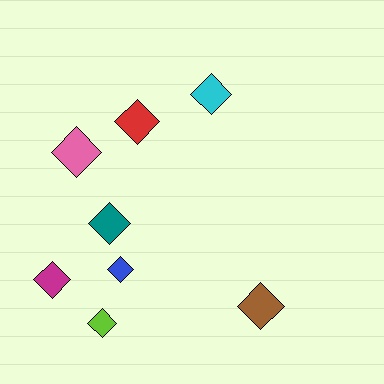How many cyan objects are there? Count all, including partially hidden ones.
There is 1 cyan object.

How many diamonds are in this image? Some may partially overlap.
There are 8 diamonds.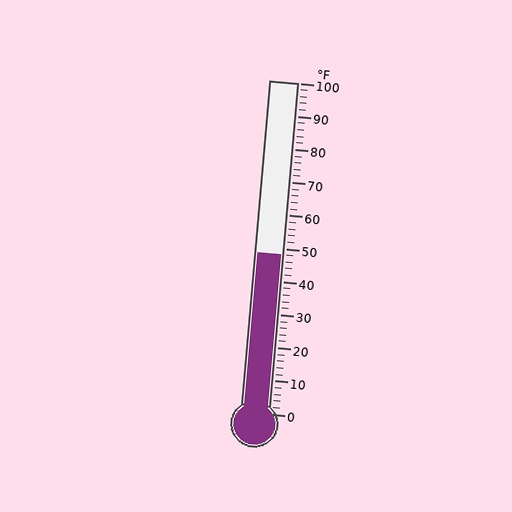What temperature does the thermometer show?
The thermometer shows approximately 48°F.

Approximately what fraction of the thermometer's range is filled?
The thermometer is filled to approximately 50% of its range.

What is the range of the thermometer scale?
The thermometer scale ranges from 0°F to 100°F.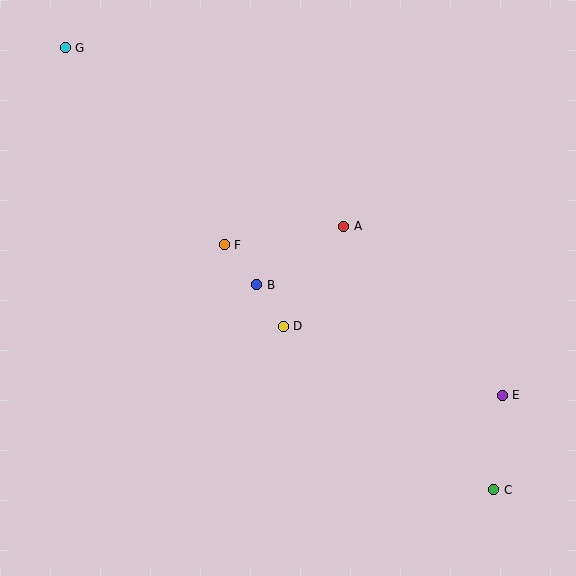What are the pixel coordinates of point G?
Point G is at (65, 48).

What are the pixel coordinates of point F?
Point F is at (224, 245).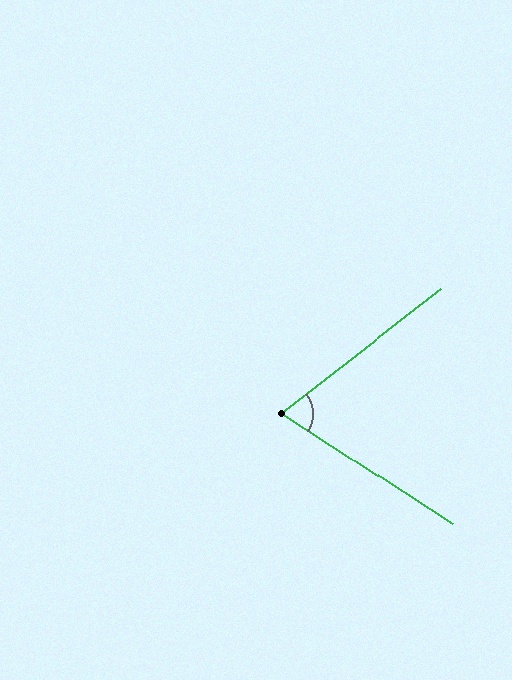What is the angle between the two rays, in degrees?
Approximately 71 degrees.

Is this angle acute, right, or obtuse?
It is acute.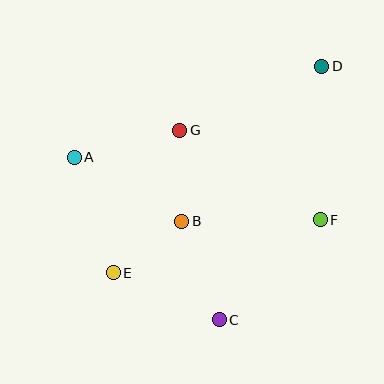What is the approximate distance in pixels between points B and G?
The distance between B and G is approximately 91 pixels.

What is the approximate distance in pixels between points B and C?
The distance between B and C is approximately 105 pixels.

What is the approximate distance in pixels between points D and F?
The distance between D and F is approximately 154 pixels.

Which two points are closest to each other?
Points B and E are closest to each other.